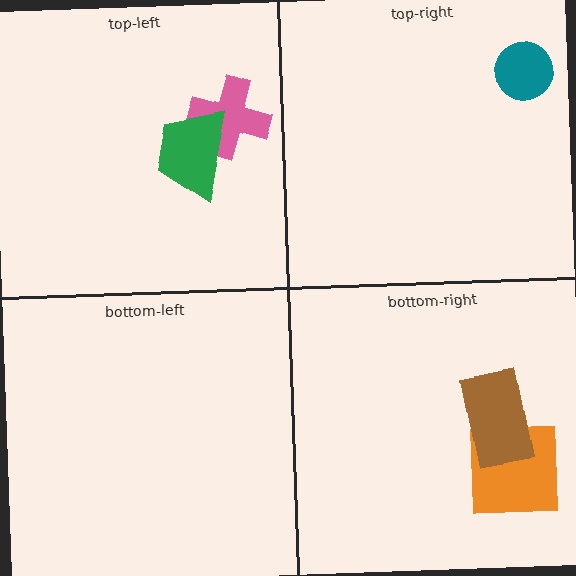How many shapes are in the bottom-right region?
2.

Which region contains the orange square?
The bottom-right region.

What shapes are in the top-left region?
The pink cross, the green trapezoid.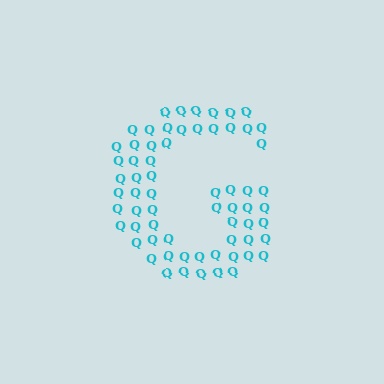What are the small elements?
The small elements are letter Q's.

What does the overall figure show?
The overall figure shows the letter G.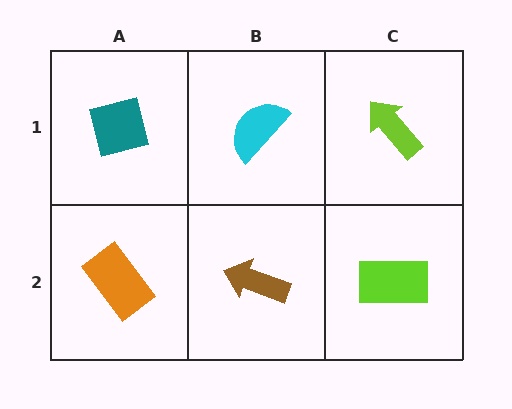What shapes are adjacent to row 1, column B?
A brown arrow (row 2, column B), a teal square (row 1, column A), a lime arrow (row 1, column C).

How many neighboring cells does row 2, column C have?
2.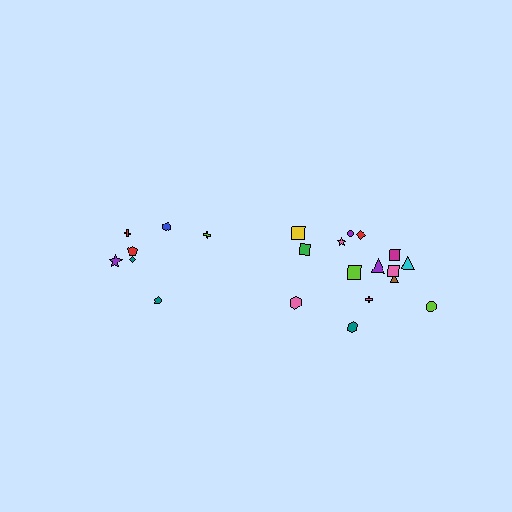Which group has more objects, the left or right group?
The right group.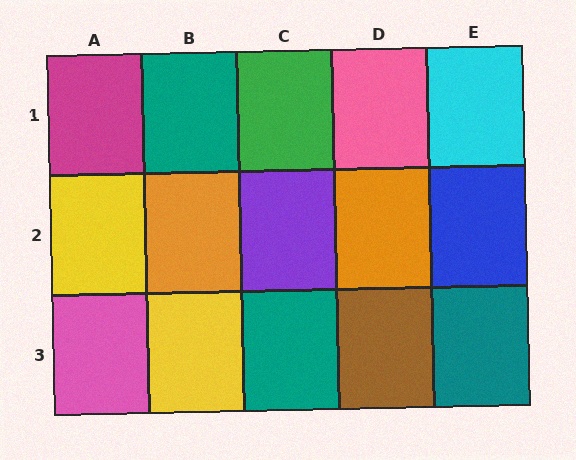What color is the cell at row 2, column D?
Orange.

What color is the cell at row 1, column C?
Green.